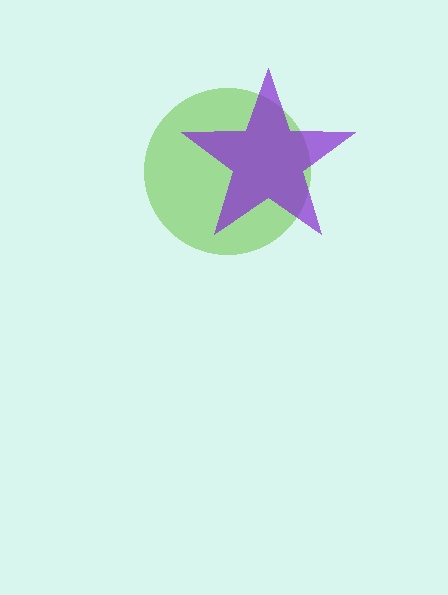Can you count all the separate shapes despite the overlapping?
Yes, there are 2 separate shapes.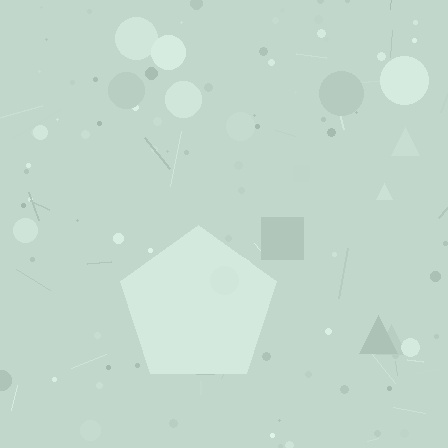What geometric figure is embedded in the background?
A pentagon is embedded in the background.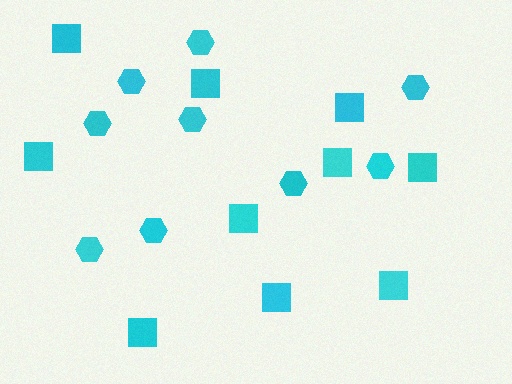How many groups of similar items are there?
There are 2 groups: one group of squares (10) and one group of hexagons (9).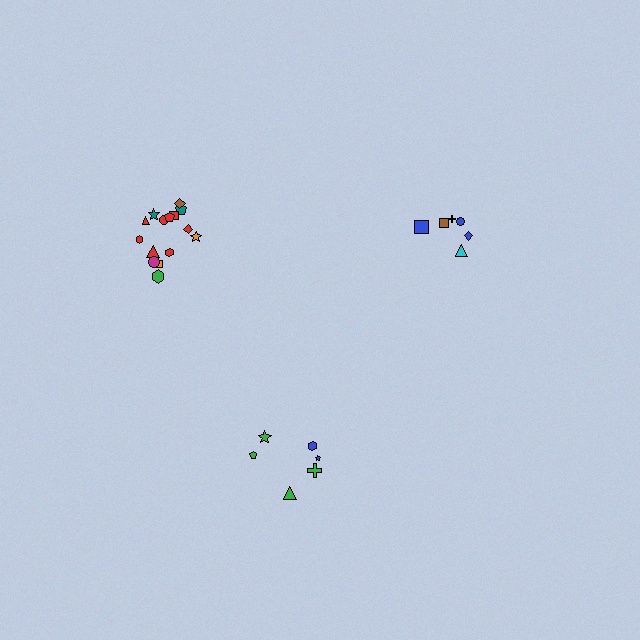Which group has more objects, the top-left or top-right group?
The top-left group.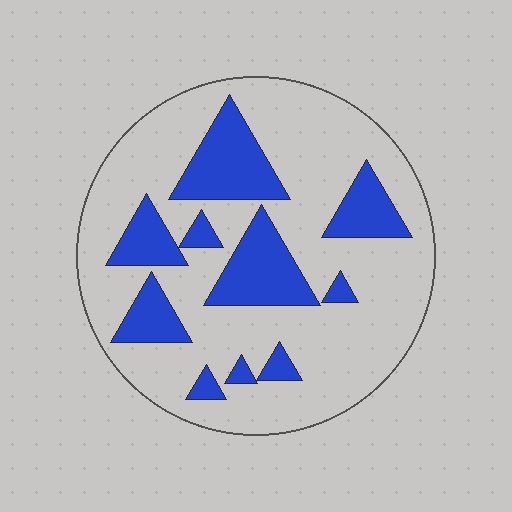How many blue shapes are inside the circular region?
10.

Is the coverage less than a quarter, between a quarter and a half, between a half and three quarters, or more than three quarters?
Between a quarter and a half.